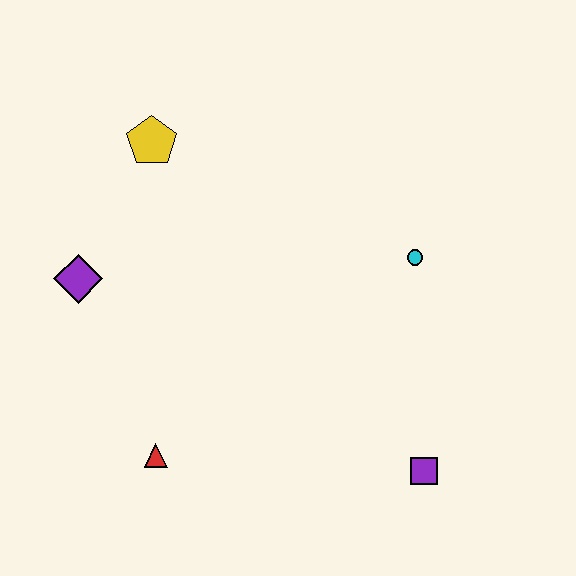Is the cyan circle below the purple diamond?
No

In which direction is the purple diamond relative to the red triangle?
The purple diamond is above the red triangle.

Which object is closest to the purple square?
The cyan circle is closest to the purple square.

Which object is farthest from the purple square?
The yellow pentagon is farthest from the purple square.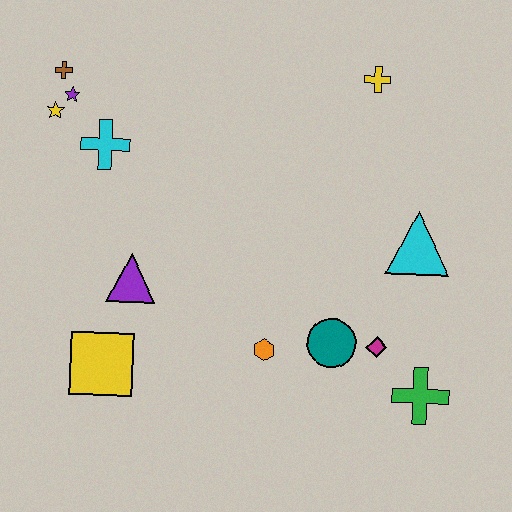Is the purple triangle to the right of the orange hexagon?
No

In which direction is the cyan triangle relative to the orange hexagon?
The cyan triangle is to the right of the orange hexagon.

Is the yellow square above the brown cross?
No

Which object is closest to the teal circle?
The magenta diamond is closest to the teal circle.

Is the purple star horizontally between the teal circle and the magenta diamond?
No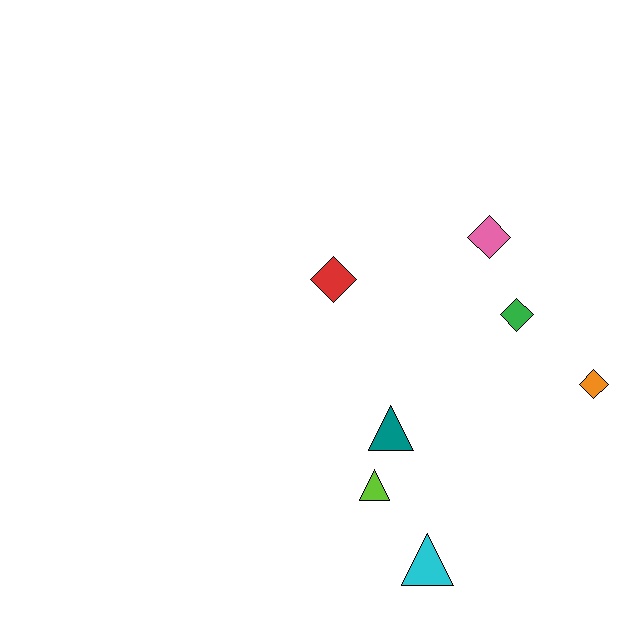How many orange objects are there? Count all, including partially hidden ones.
There is 1 orange object.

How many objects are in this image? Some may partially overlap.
There are 7 objects.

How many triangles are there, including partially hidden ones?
There are 3 triangles.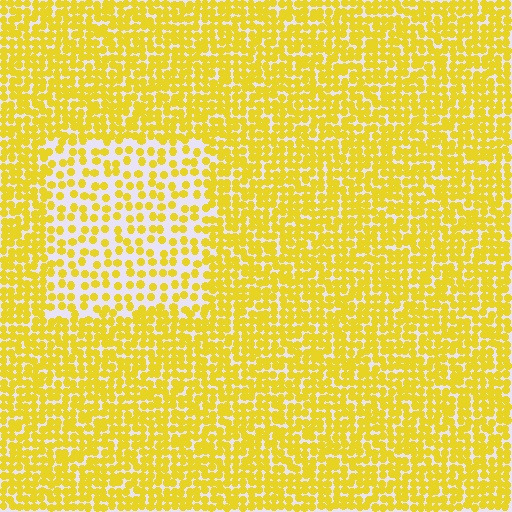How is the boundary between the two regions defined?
The boundary is defined by a change in element density (approximately 2.1x ratio). All elements are the same color, size, and shape.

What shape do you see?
I see a rectangle.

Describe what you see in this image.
The image contains small yellow elements arranged at two different densities. A rectangle-shaped region is visible where the elements are less densely packed than the surrounding area.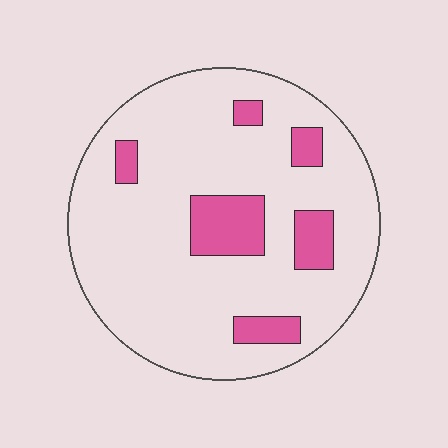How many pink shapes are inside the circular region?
6.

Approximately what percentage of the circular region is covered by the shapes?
Approximately 15%.